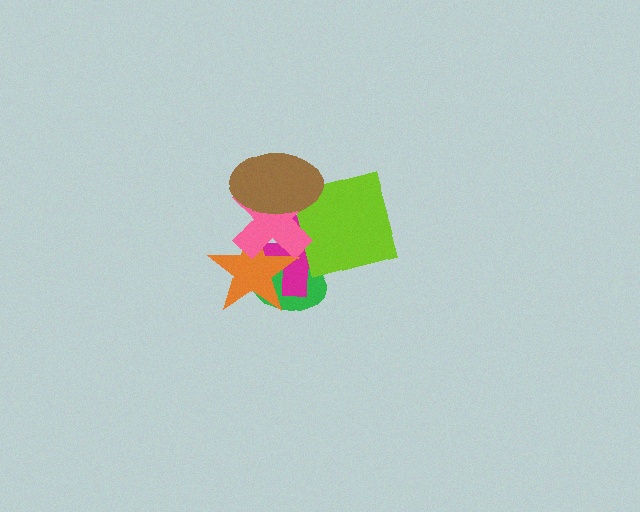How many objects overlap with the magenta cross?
5 objects overlap with the magenta cross.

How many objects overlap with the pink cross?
5 objects overlap with the pink cross.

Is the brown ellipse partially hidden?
No, no other shape covers it.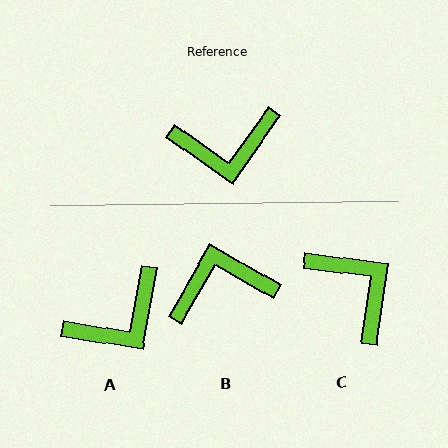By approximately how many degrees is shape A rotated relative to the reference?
Approximately 25 degrees counter-clockwise.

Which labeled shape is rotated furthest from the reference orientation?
B, about 175 degrees away.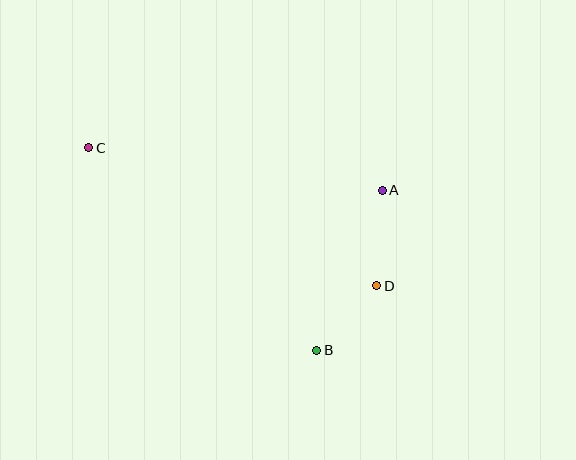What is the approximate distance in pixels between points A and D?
The distance between A and D is approximately 96 pixels.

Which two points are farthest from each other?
Points C and D are farthest from each other.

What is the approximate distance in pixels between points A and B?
The distance between A and B is approximately 173 pixels.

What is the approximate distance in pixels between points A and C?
The distance between A and C is approximately 297 pixels.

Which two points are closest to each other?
Points B and D are closest to each other.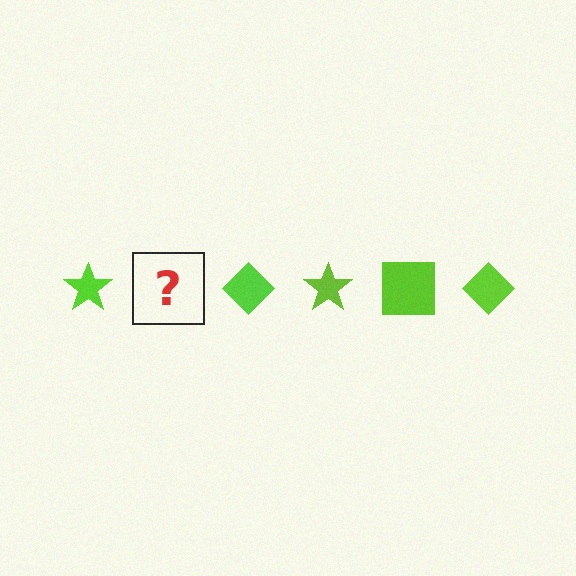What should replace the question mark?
The question mark should be replaced with a lime square.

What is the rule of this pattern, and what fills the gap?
The rule is that the pattern cycles through star, square, diamond shapes in lime. The gap should be filled with a lime square.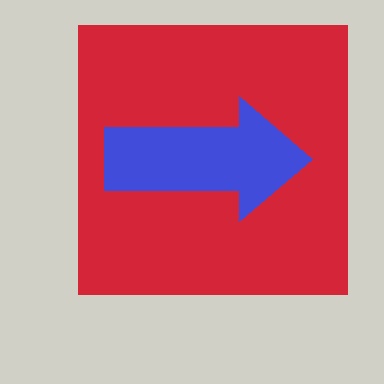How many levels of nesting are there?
2.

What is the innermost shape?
The blue arrow.